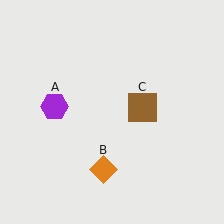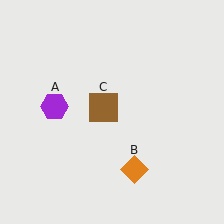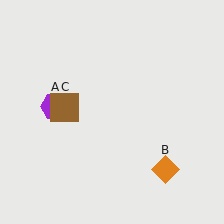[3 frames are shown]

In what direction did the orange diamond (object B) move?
The orange diamond (object B) moved right.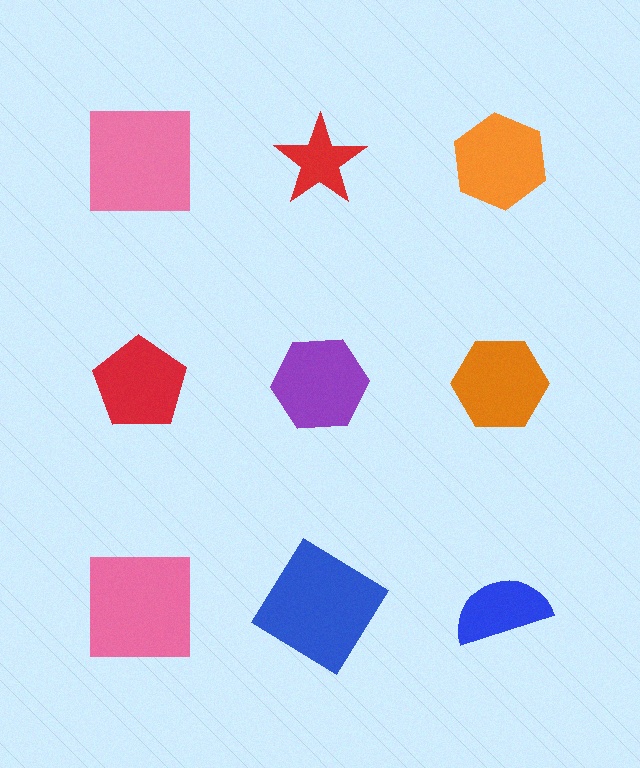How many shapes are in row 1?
3 shapes.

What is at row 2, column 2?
A purple hexagon.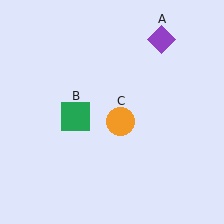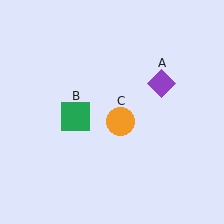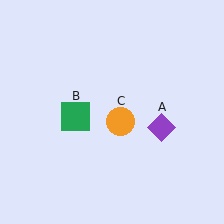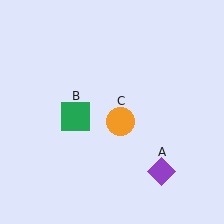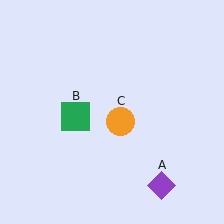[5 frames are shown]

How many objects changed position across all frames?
1 object changed position: purple diamond (object A).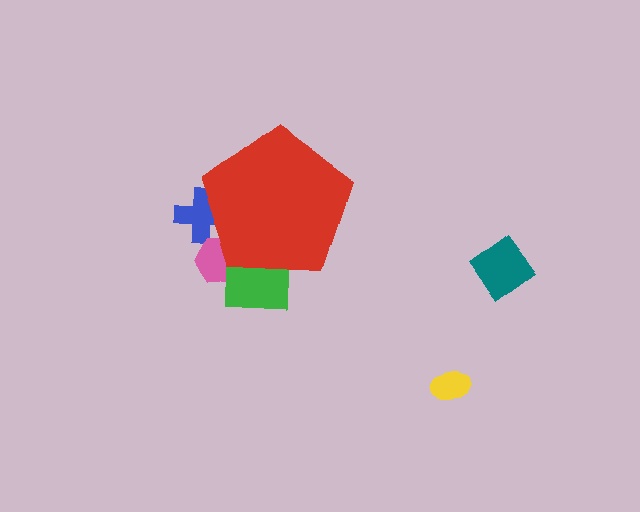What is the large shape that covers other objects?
A red pentagon.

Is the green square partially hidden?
Yes, the green square is partially hidden behind the red pentagon.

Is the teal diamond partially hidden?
No, the teal diamond is fully visible.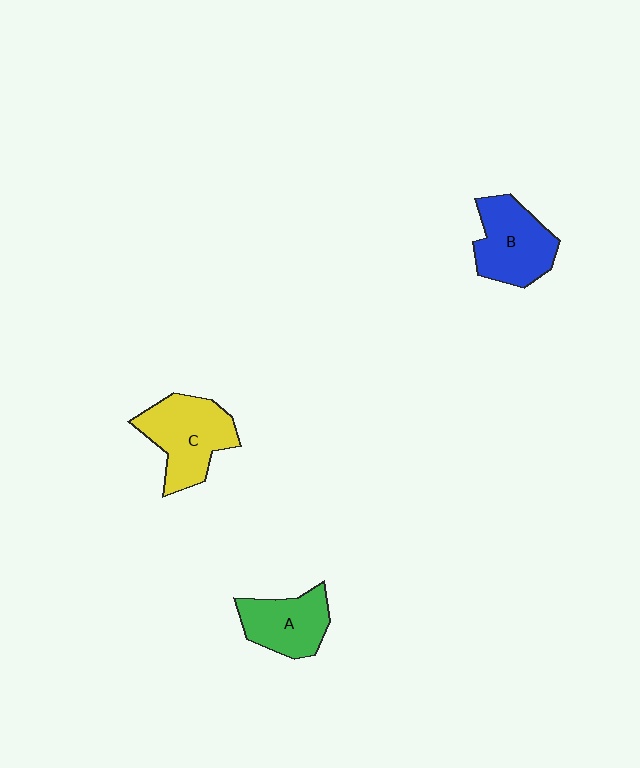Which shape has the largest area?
Shape C (yellow).